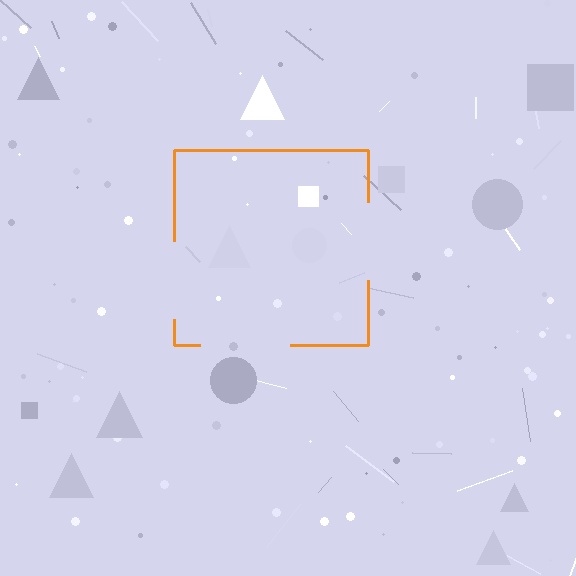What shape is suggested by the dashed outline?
The dashed outline suggests a square.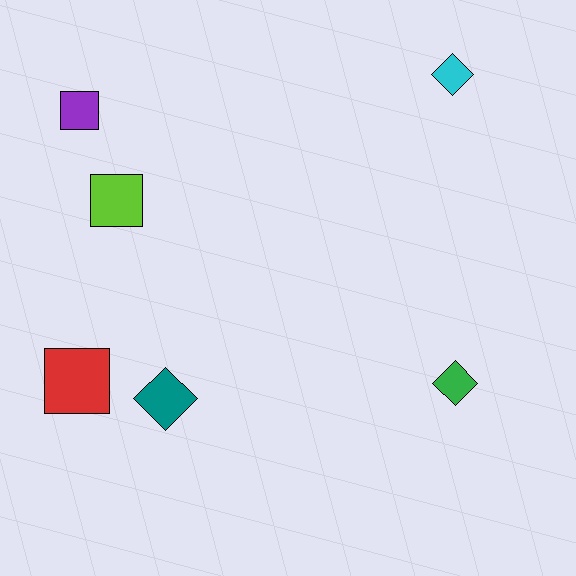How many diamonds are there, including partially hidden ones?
There are 3 diamonds.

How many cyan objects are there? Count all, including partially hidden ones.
There is 1 cyan object.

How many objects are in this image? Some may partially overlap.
There are 6 objects.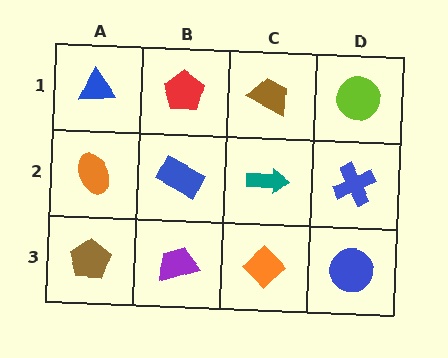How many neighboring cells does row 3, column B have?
3.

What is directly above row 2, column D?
A lime circle.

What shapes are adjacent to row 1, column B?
A blue rectangle (row 2, column B), a blue triangle (row 1, column A), a brown trapezoid (row 1, column C).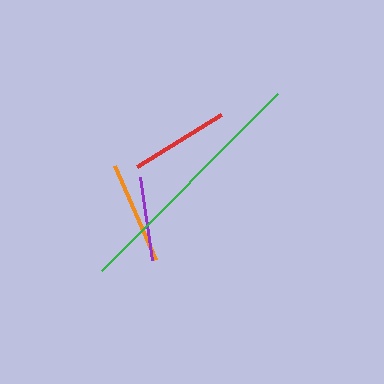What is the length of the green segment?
The green segment is approximately 249 pixels long.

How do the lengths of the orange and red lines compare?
The orange and red lines are approximately the same length.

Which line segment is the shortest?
The purple line is the shortest at approximately 83 pixels.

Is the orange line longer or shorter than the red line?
The orange line is longer than the red line.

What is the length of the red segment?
The red segment is approximately 98 pixels long.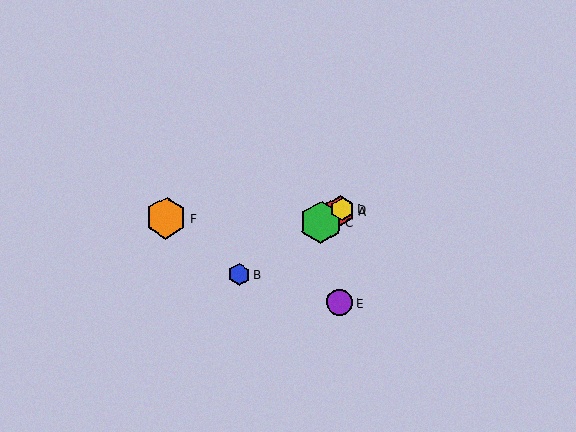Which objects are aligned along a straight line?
Objects A, B, C, D are aligned along a straight line.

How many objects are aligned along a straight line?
4 objects (A, B, C, D) are aligned along a straight line.